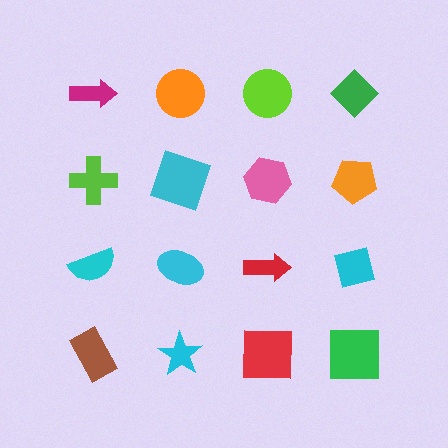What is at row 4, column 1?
A brown rectangle.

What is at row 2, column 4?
An orange pentagon.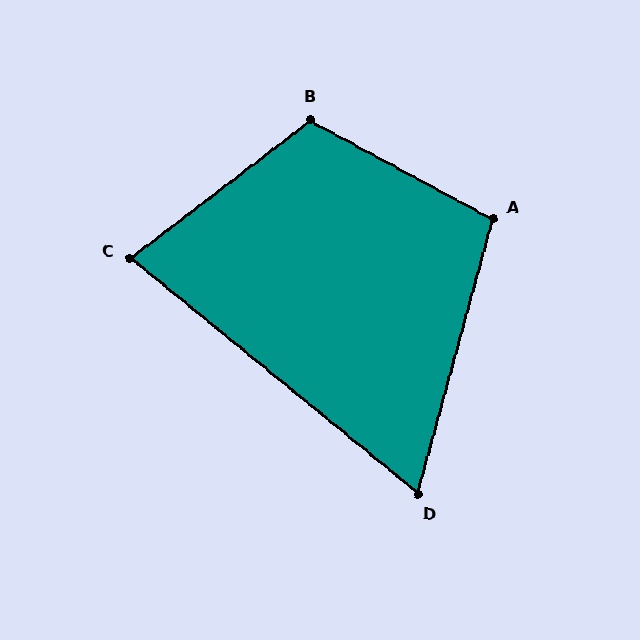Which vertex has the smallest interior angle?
D, at approximately 66 degrees.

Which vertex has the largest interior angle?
B, at approximately 114 degrees.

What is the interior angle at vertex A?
Approximately 103 degrees (obtuse).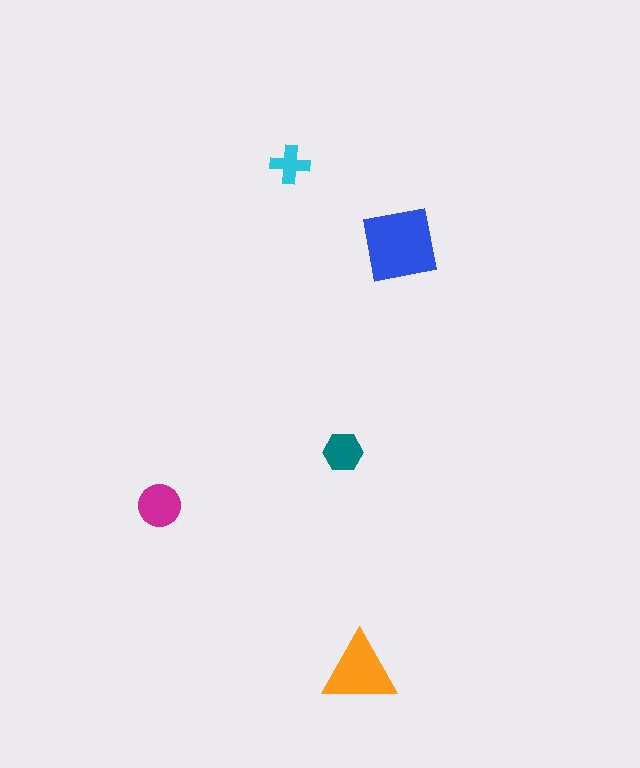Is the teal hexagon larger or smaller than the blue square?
Smaller.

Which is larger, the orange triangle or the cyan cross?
The orange triangle.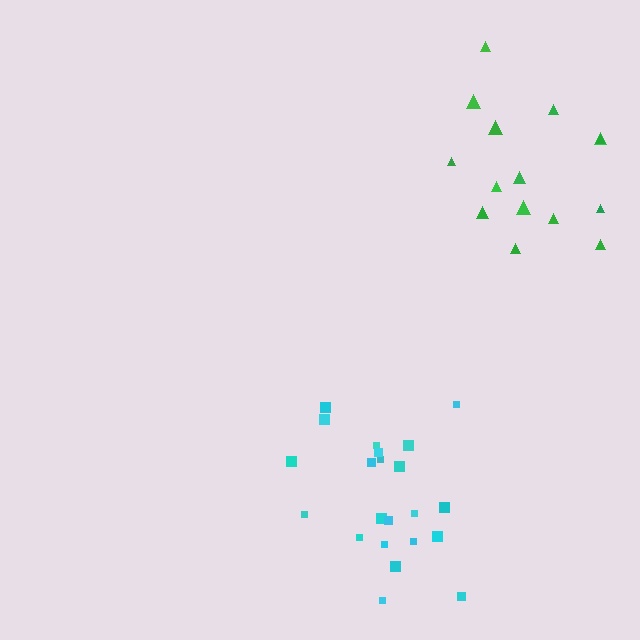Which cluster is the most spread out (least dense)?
Green.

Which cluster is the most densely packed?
Cyan.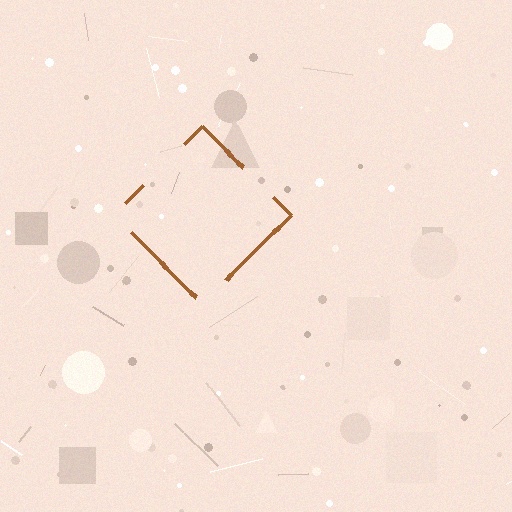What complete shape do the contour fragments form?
The contour fragments form a diamond.